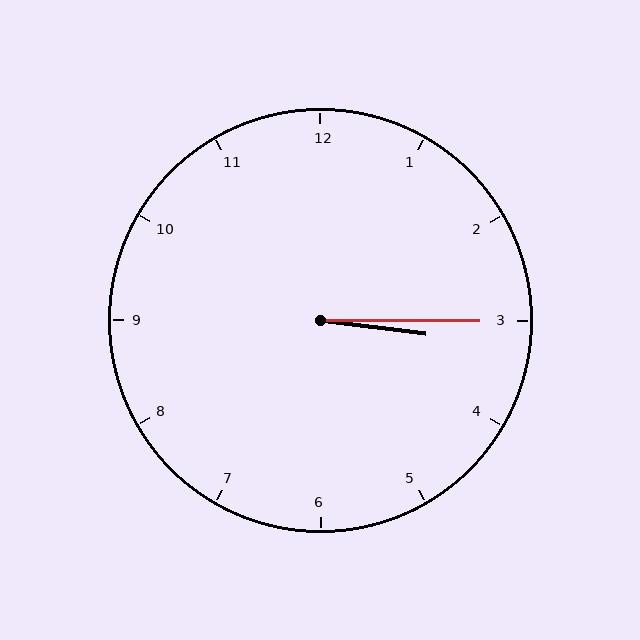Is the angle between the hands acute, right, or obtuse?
It is acute.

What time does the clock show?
3:15.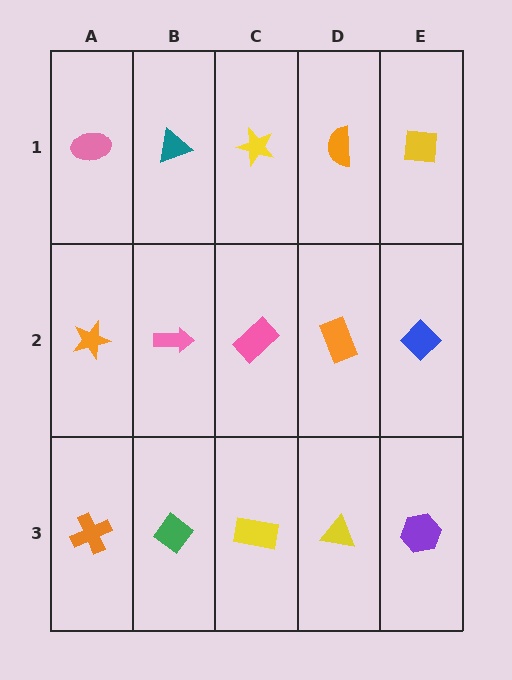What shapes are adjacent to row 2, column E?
A yellow square (row 1, column E), a purple hexagon (row 3, column E), an orange rectangle (row 2, column D).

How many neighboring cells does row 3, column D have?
3.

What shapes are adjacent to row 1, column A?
An orange star (row 2, column A), a teal triangle (row 1, column B).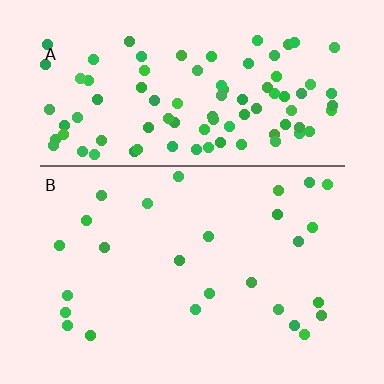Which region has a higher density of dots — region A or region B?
A (the top).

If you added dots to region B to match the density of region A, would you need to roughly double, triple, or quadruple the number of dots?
Approximately quadruple.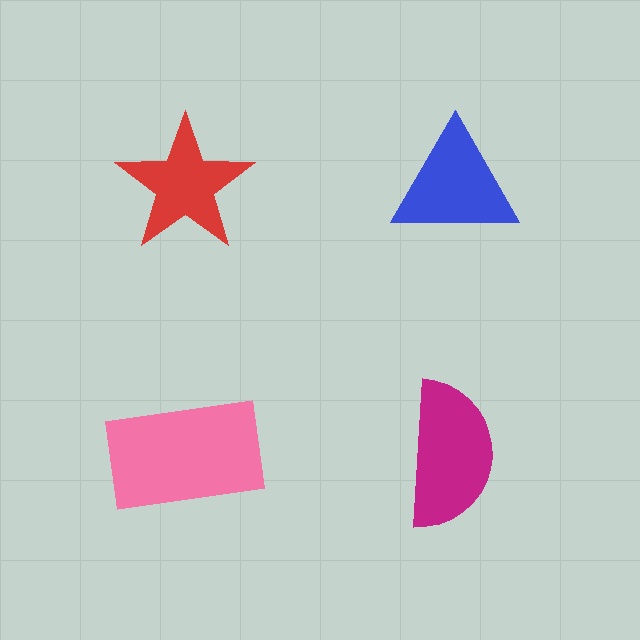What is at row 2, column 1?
A pink rectangle.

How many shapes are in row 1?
2 shapes.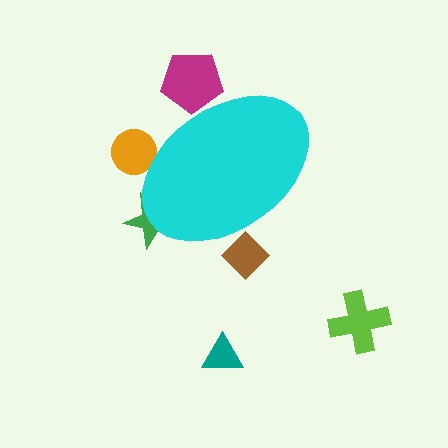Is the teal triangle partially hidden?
No, the teal triangle is fully visible.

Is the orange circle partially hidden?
Yes, the orange circle is partially hidden behind the cyan ellipse.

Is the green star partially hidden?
Yes, the green star is partially hidden behind the cyan ellipse.